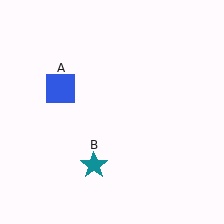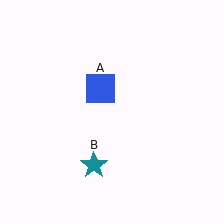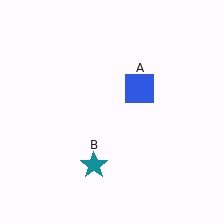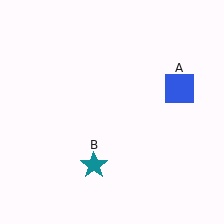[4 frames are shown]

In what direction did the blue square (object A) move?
The blue square (object A) moved right.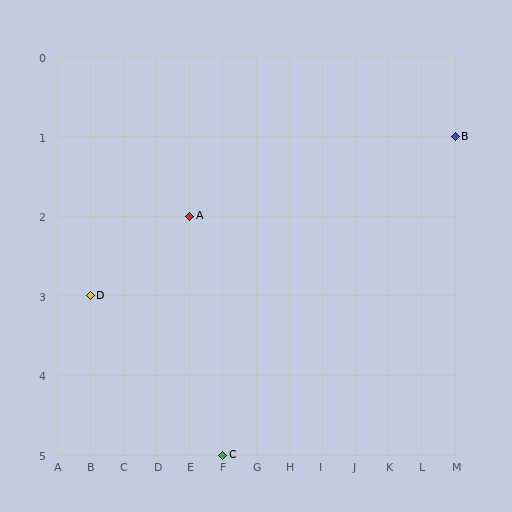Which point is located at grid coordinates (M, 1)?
Point B is at (M, 1).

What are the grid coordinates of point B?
Point B is at grid coordinates (M, 1).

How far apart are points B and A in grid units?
Points B and A are 8 columns and 1 row apart (about 8.1 grid units diagonally).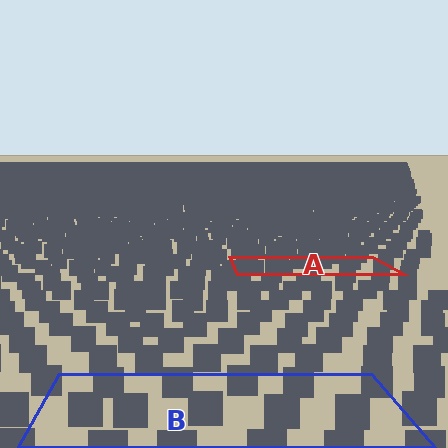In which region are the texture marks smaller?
The texture marks are smaller in region A, because it is farther away.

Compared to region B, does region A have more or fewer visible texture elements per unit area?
Region A has more texture elements per unit area — they are packed more densely because it is farther away.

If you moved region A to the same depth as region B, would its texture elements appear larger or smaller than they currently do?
They would appear larger. At a closer depth, the same texture elements are projected at a bigger on-screen size.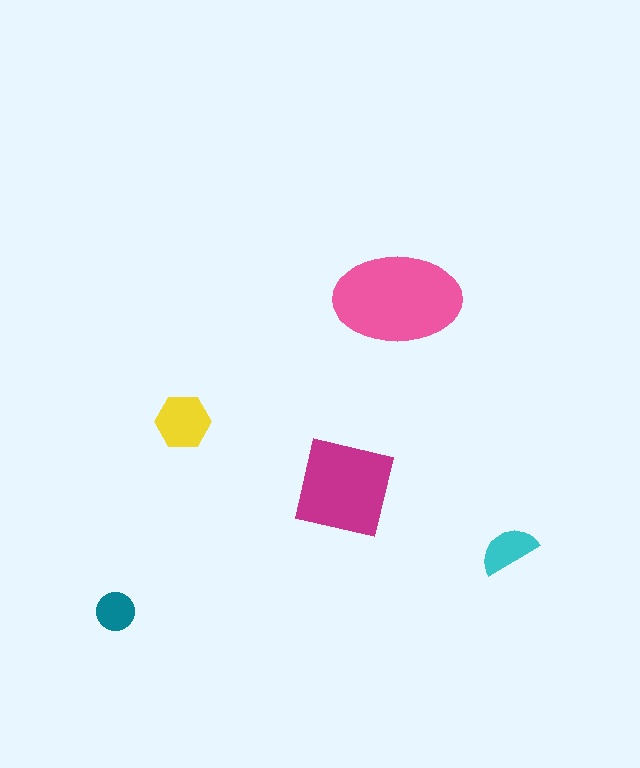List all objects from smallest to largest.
The teal circle, the cyan semicircle, the yellow hexagon, the magenta square, the pink ellipse.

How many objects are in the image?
There are 5 objects in the image.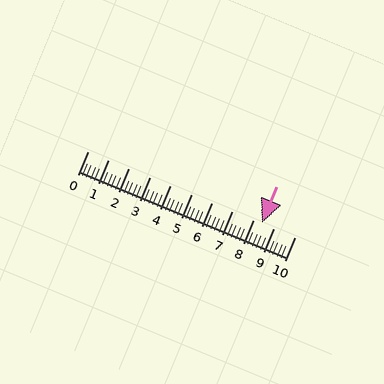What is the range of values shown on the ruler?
The ruler shows values from 0 to 10.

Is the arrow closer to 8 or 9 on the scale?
The arrow is closer to 8.